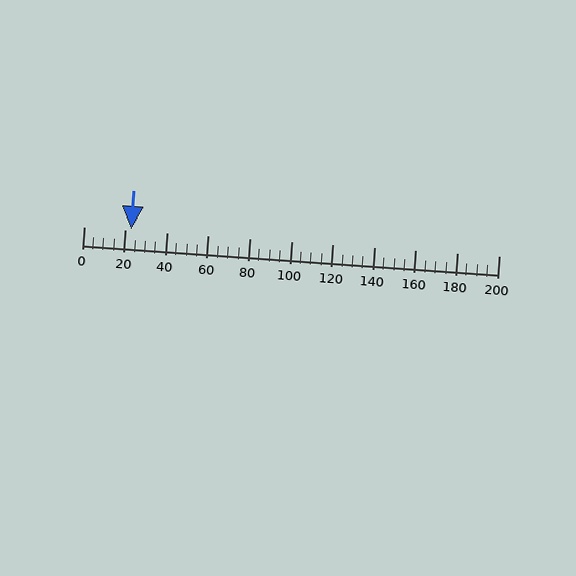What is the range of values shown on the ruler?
The ruler shows values from 0 to 200.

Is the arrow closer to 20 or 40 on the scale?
The arrow is closer to 20.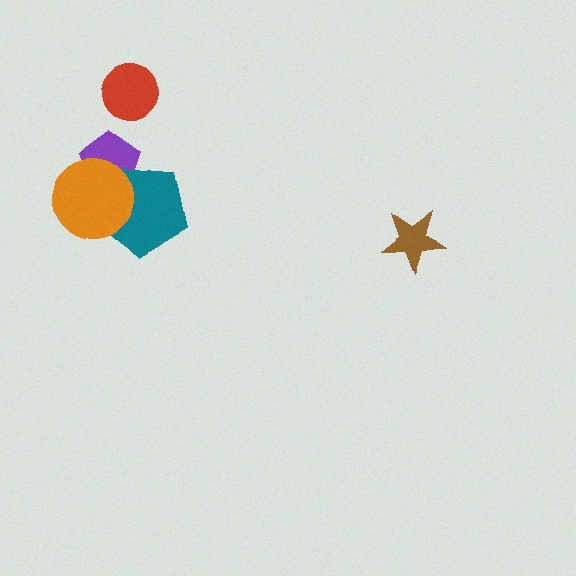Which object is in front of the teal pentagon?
The orange circle is in front of the teal pentagon.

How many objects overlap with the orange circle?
2 objects overlap with the orange circle.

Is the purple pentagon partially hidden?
Yes, it is partially covered by another shape.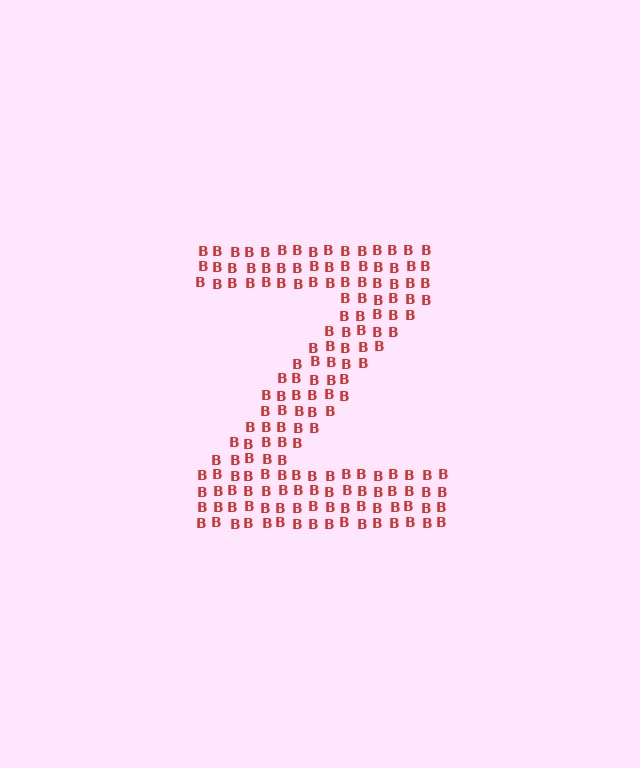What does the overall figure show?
The overall figure shows the letter Z.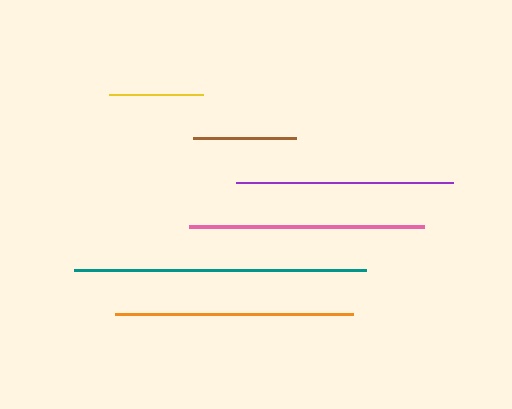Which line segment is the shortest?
The yellow line is the shortest at approximately 94 pixels.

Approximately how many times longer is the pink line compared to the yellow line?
The pink line is approximately 2.5 times the length of the yellow line.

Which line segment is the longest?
The teal line is the longest at approximately 292 pixels.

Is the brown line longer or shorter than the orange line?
The orange line is longer than the brown line.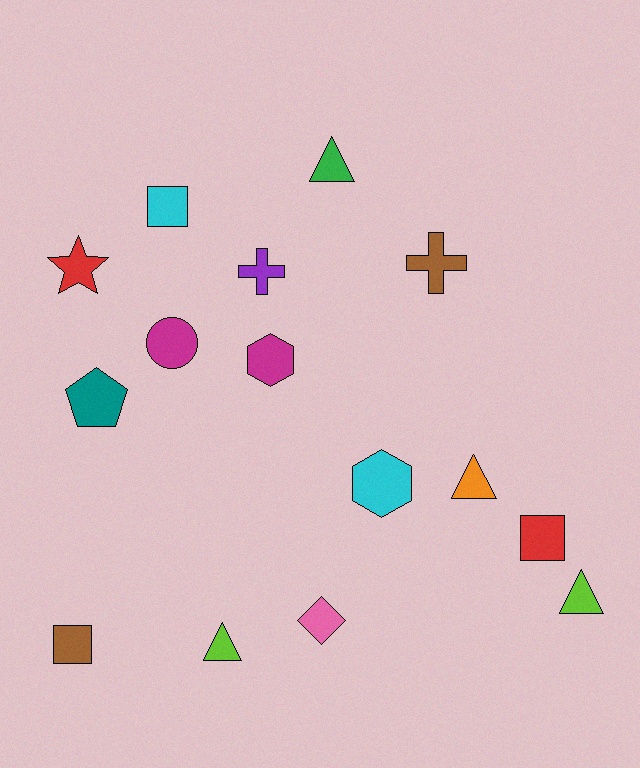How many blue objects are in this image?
There are no blue objects.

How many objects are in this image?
There are 15 objects.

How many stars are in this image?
There is 1 star.